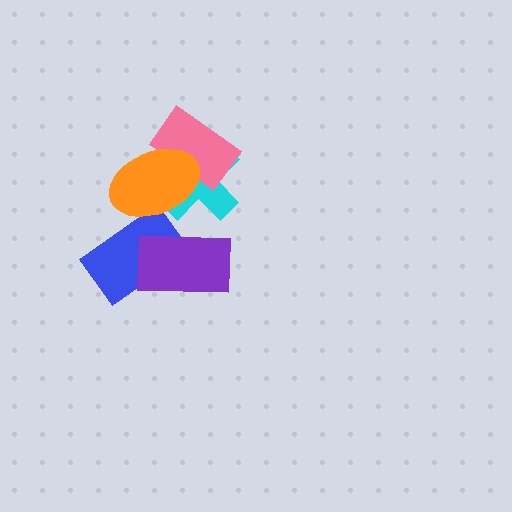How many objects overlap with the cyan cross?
2 objects overlap with the cyan cross.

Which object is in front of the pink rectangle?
The orange ellipse is in front of the pink rectangle.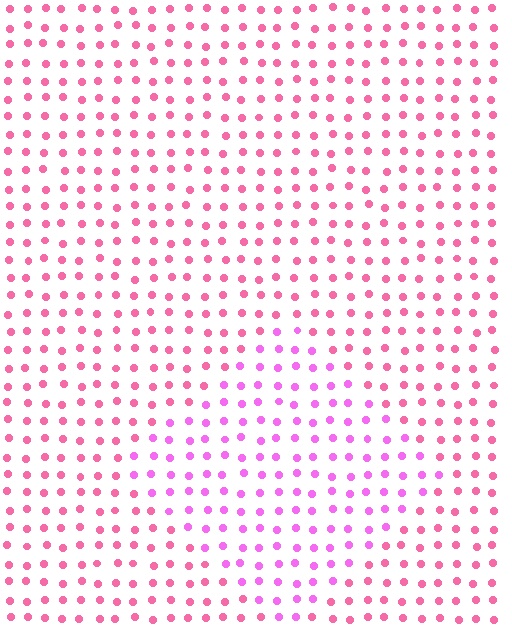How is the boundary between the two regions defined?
The boundary is defined purely by a slight shift in hue (about 33 degrees). Spacing, size, and orientation are identical on both sides.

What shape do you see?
I see a diamond.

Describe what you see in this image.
The image is filled with small pink elements in a uniform arrangement. A diamond-shaped region is visible where the elements are tinted to a slightly different hue, forming a subtle color boundary.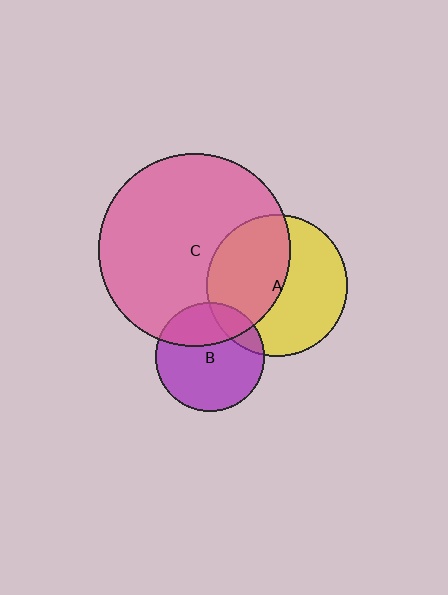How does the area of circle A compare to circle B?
Approximately 1.7 times.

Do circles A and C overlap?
Yes.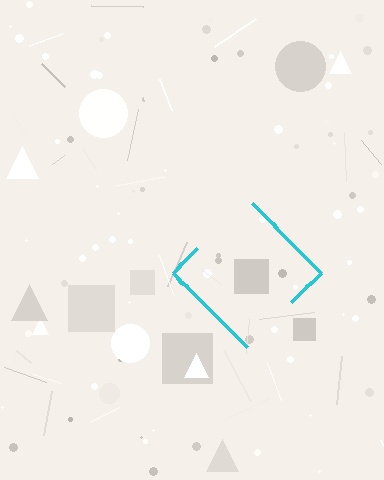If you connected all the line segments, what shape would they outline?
They would outline a diamond.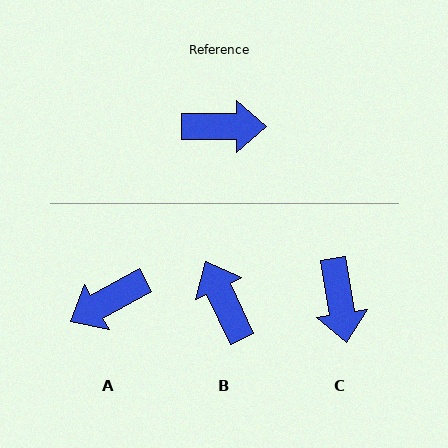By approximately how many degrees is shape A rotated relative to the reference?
Approximately 151 degrees clockwise.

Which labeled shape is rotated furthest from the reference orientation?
A, about 151 degrees away.